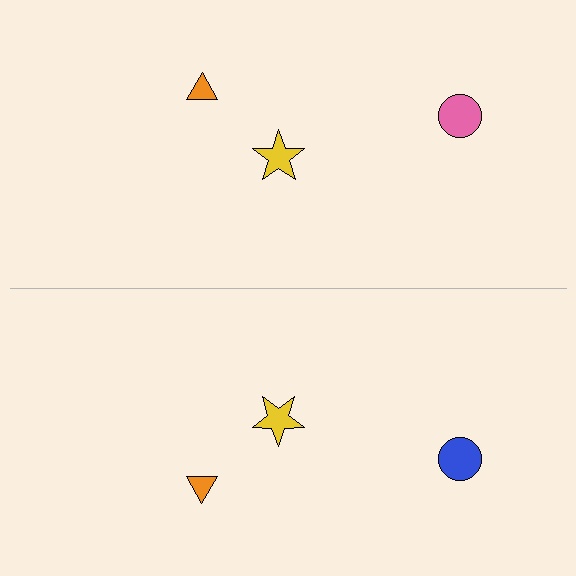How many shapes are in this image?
There are 6 shapes in this image.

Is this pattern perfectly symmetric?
No, the pattern is not perfectly symmetric. The blue circle on the bottom side breaks the symmetry — its mirror counterpart is pink.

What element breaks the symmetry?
The blue circle on the bottom side breaks the symmetry — its mirror counterpart is pink.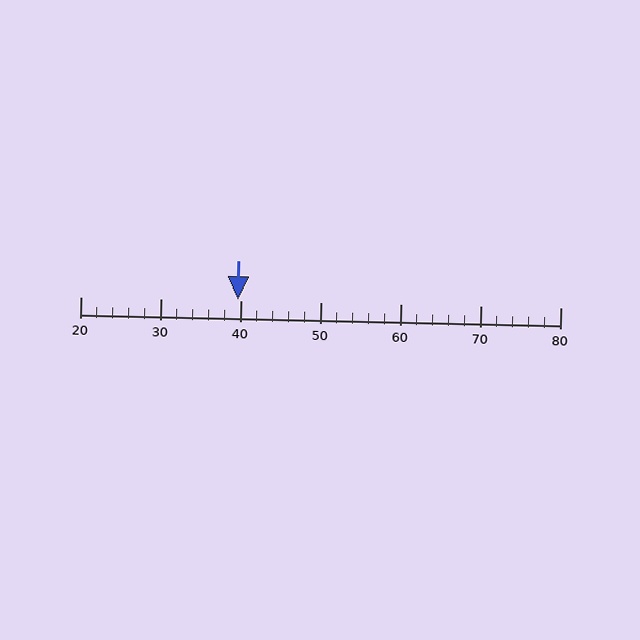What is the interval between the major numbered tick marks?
The major tick marks are spaced 10 units apart.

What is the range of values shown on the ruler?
The ruler shows values from 20 to 80.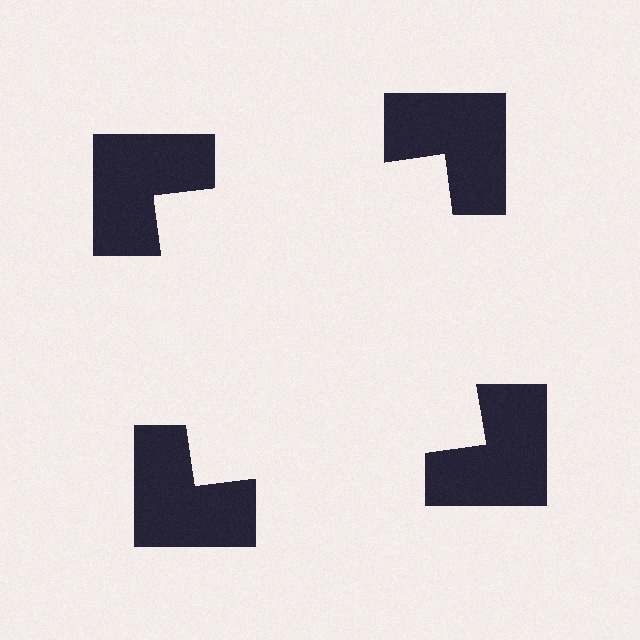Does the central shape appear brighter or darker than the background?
It typically appears slightly brighter than the background, even though no actual brightness change is drawn.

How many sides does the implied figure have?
4 sides.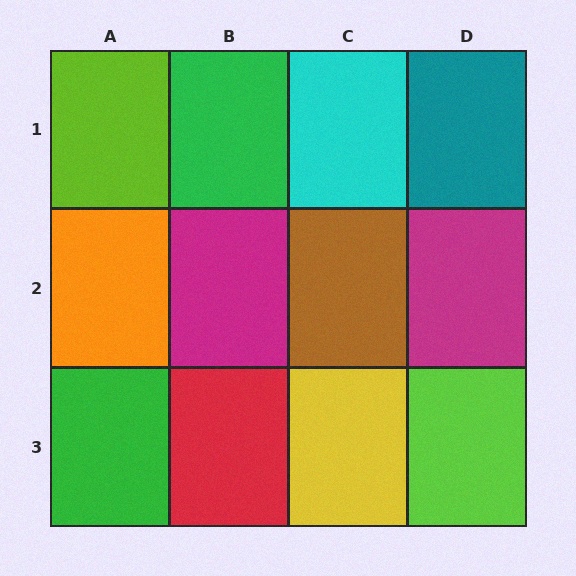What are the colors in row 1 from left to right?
Lime, green, cyan, teal.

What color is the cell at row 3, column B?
Red.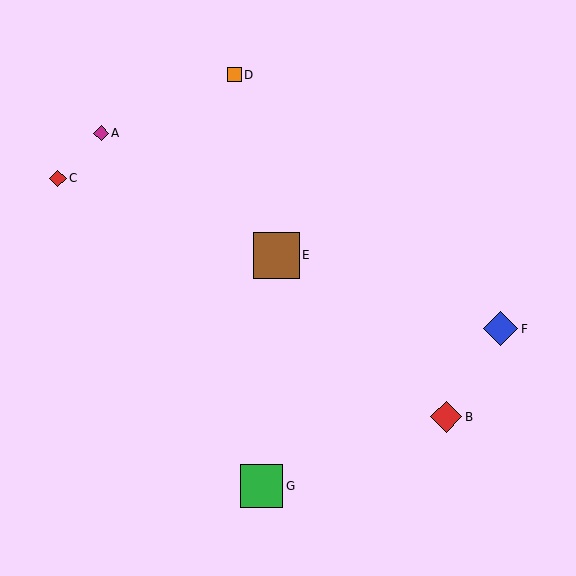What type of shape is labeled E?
Shape E is a brown square.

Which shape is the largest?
The brown square (labeled E) is the largest.